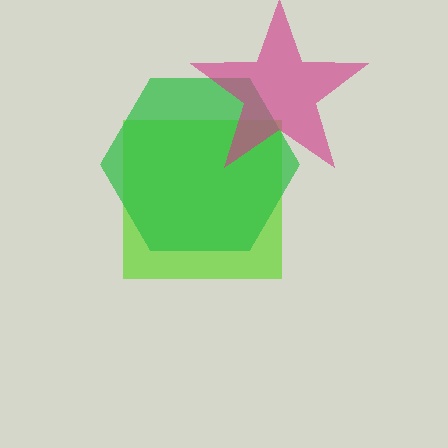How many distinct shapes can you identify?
There are 3 distinct shapes: a lime square, a green hexagon, a magenta star.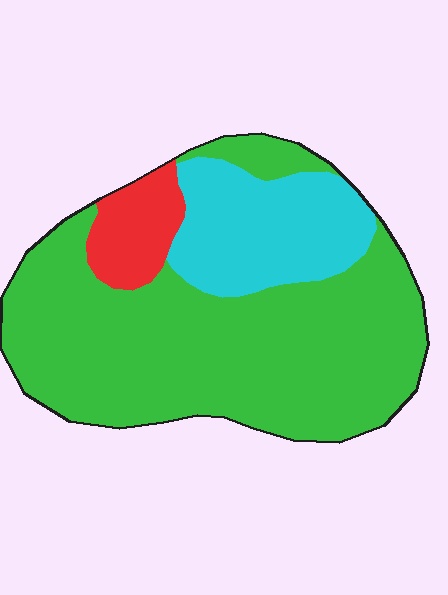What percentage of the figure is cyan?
Cyan covers about 20% of the figure.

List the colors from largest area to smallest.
From largest to smallest: green, cyan, red.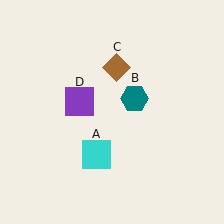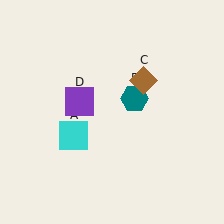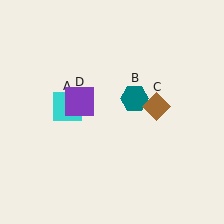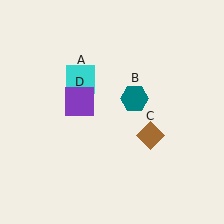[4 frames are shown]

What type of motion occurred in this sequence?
The cyan square (object A), brown diamond (object C) rotated clockwise around the center of the scene.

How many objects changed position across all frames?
2 objects changed position: cyan square (object A), brown diamond (object C).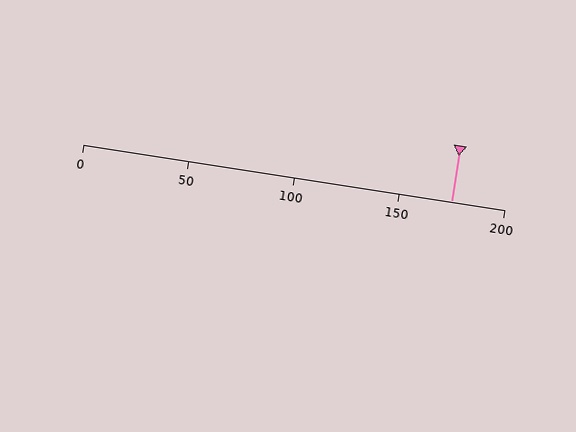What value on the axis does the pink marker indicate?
The marker indicates approximately 175.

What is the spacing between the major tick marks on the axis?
The major ticks are spaced 50 apart.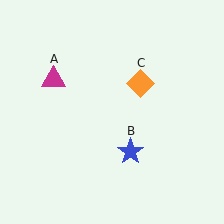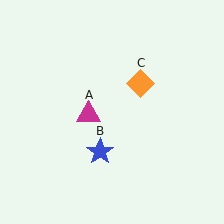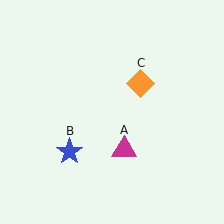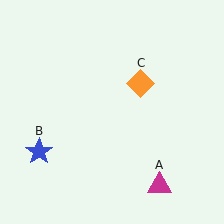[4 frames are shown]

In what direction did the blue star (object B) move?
The blue star (object B) moved left.